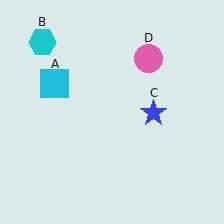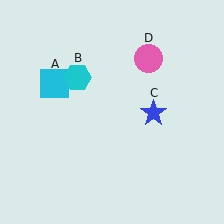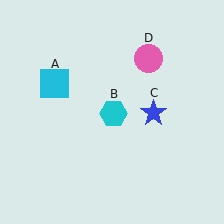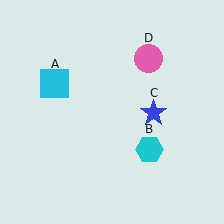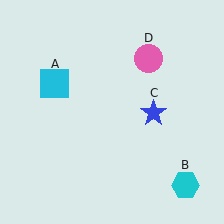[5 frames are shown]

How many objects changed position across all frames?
1 object changed position: cyan hexagon (object B).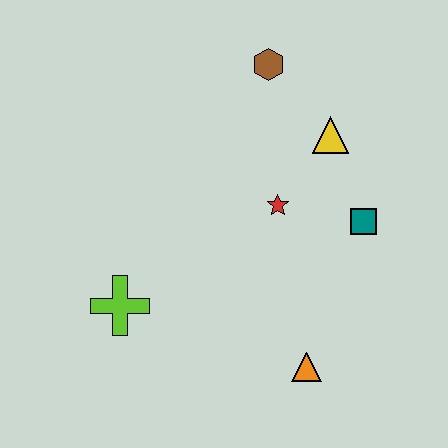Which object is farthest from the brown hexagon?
The orange triangle is farthest from the brown hexagon.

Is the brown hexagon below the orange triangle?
No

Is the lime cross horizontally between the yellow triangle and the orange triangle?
No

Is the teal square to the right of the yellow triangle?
Yes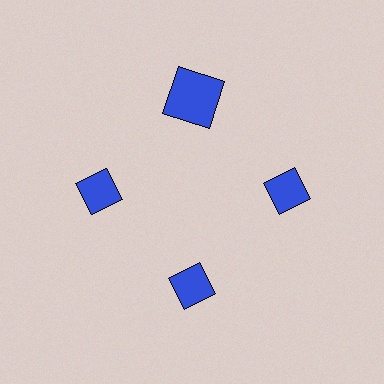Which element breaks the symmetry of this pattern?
The blue square at roughly the 12 o'clock position breaks the symmetry. All other shapes are blue diamonds.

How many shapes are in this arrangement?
There are 4 shapes arranged in a ring pattern.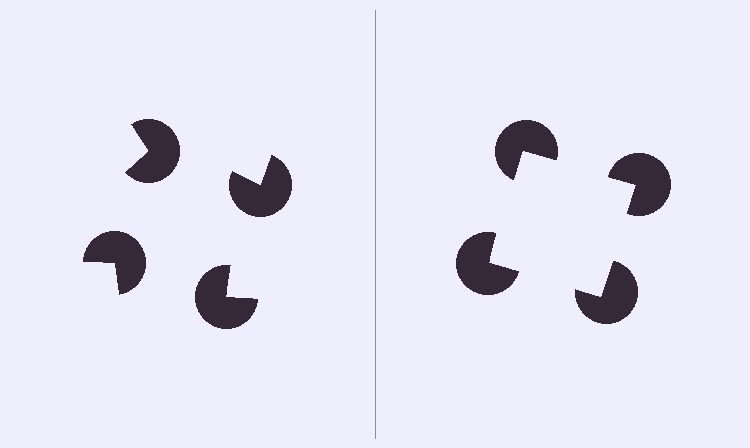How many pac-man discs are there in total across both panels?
8 — 4 on each side.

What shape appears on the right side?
An illusory square.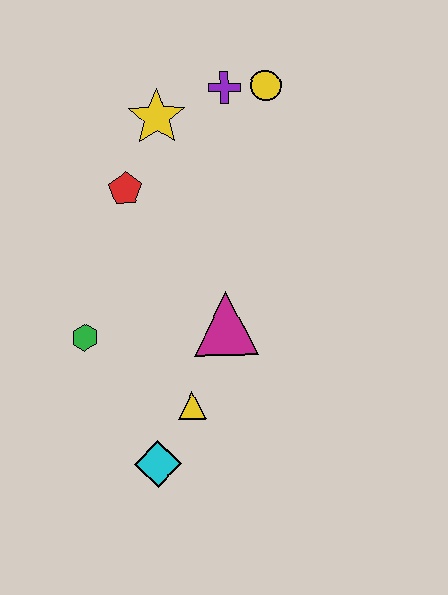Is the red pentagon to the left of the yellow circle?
Yes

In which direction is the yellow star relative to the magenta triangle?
The yellow star is above the magenta triangle.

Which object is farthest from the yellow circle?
The cyan diamond is farthest from the yellow circle.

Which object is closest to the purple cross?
The yellow circle is closest to the purple cross.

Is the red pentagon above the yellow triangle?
Yes